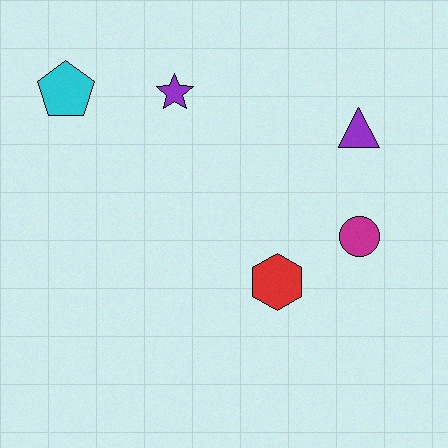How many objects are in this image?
There are 5 objects.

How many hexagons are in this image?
There is 1 hexagon.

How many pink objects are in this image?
There are no pink objects.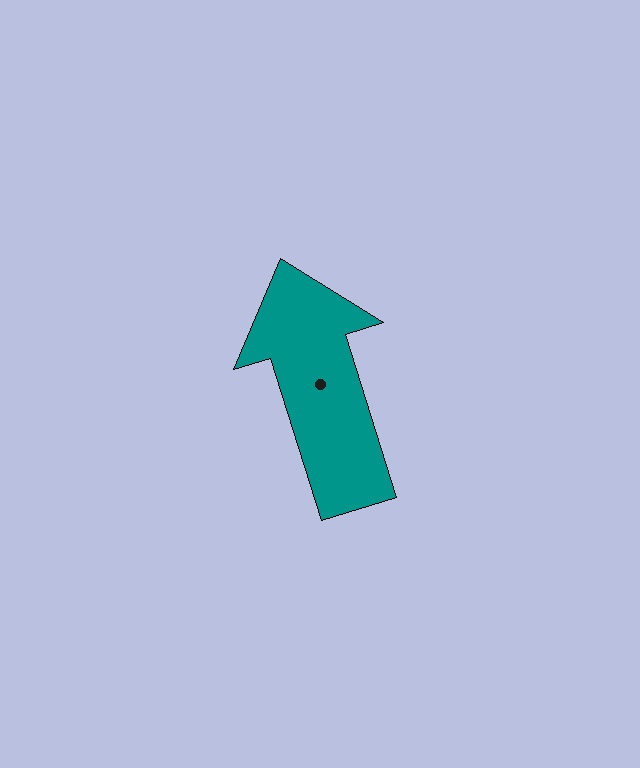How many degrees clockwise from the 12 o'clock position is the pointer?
Approximately 343 degrees.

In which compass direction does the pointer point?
North.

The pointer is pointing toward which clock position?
Roughly 11 o'clock.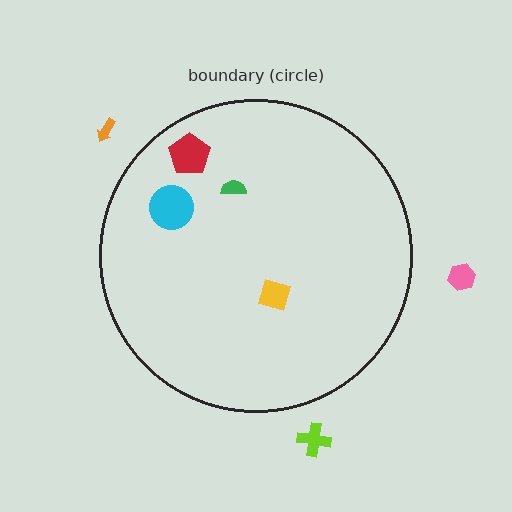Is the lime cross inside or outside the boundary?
Outside.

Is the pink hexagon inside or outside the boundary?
Outside.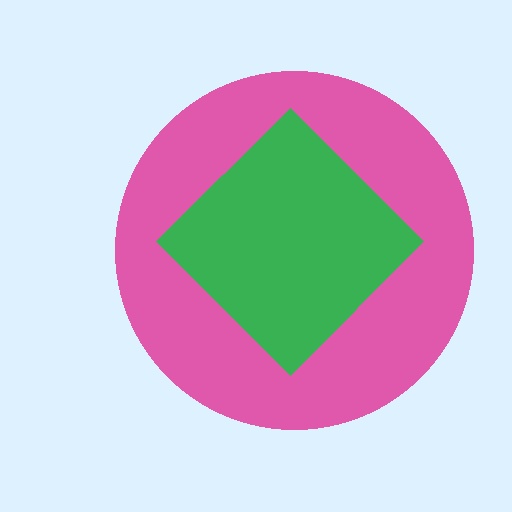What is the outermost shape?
The pink circle.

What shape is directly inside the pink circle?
The green diamond.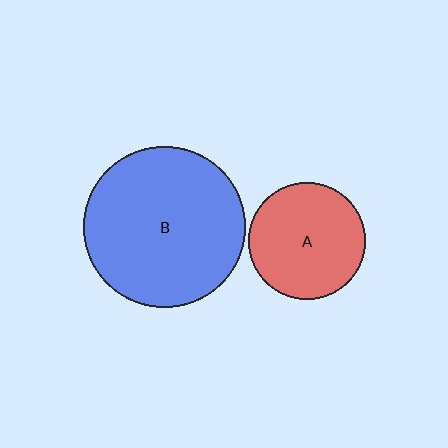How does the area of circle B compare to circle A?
Approximately 1.9 times.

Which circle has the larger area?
Circle B (blue).